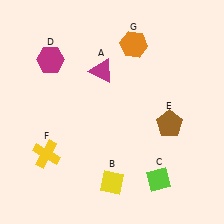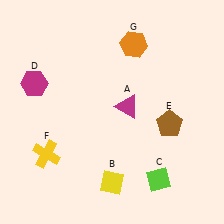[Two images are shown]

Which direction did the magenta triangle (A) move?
The magenta triangle (A) moved down.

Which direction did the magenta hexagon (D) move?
The magenta hexagon (D) moved down.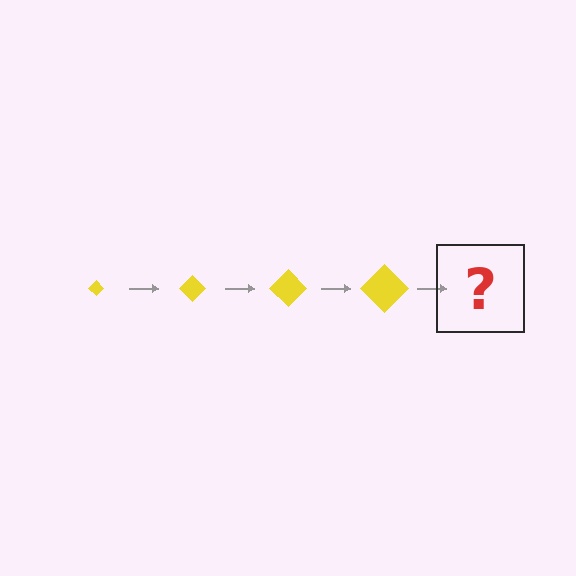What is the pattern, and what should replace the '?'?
The pattern is that the diamond gets progressively larger each step. The '?' should be a yellow diamond, larger than the previous one.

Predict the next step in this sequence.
The next step is a yellow diamond, larger than the previous one.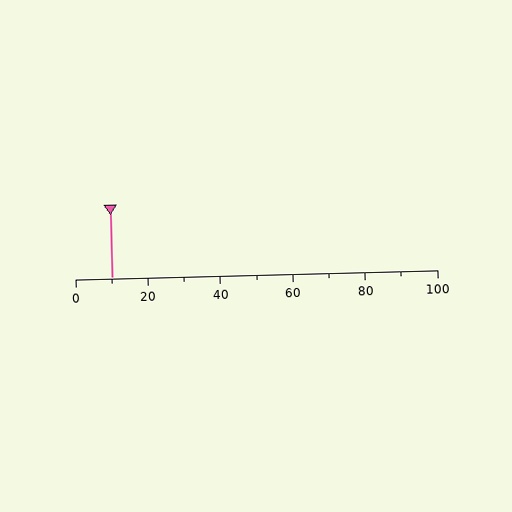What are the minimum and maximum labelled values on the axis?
The axis runs from 0 to 100.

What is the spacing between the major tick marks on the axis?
The major ticks are spaced 20 apart.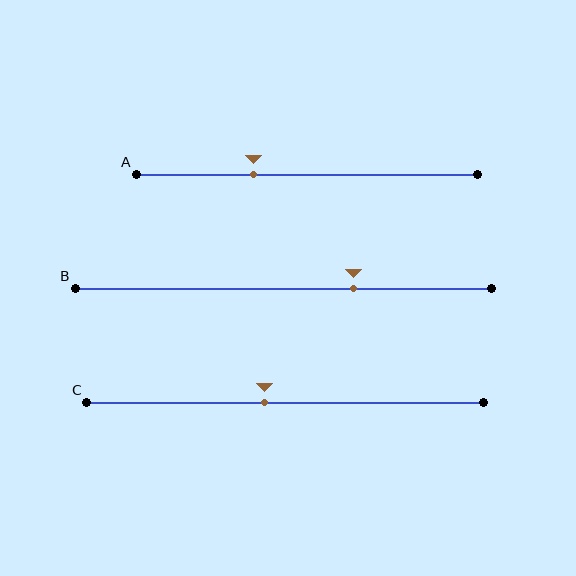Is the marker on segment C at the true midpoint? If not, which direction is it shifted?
No, the marker on segment C is shifted to the left by about 5% of the segment length.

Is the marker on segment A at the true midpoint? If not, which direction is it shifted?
No, the marker on segment A is shifted to the left by about 16% of the segment length.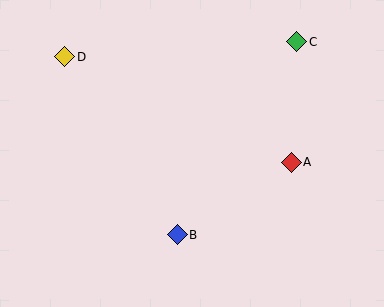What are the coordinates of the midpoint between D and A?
The midpoint between D and A is at (178, 110).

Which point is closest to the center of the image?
Point B at (177, 235) is closest to the center.